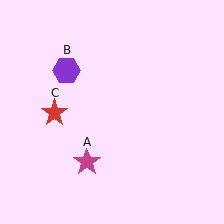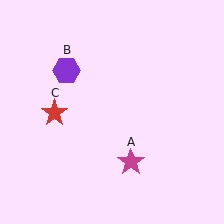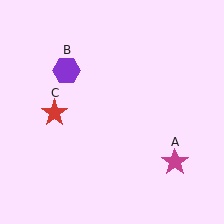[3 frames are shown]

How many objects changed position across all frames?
1 object changed position: magenta star (object A).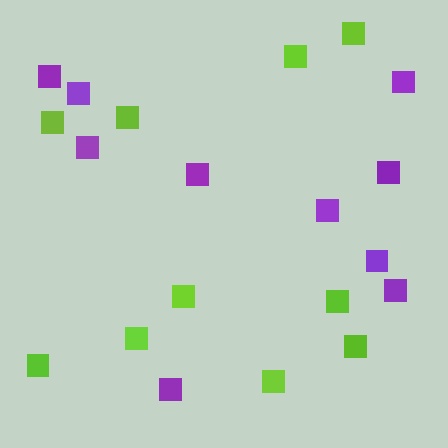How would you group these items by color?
There are 2 groups: one group of purple squares (10) and one group of lime squares (10).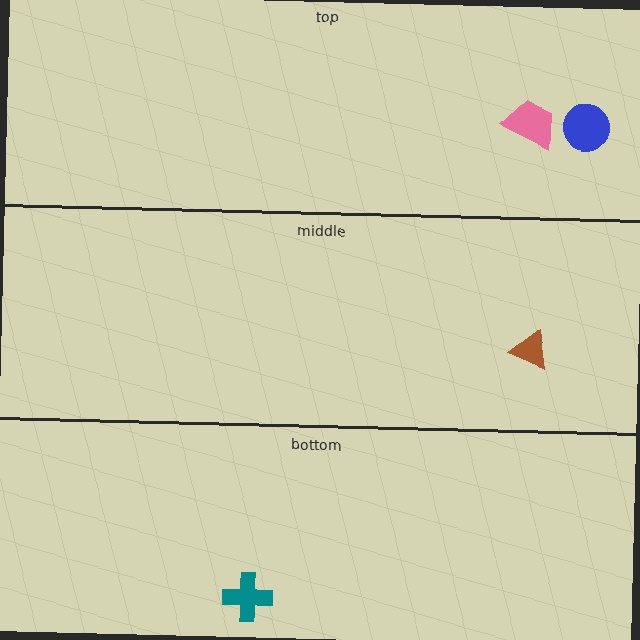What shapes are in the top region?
The pink trapezoid, the blue circle.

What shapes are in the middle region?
The brown triangle.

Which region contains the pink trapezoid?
The top region.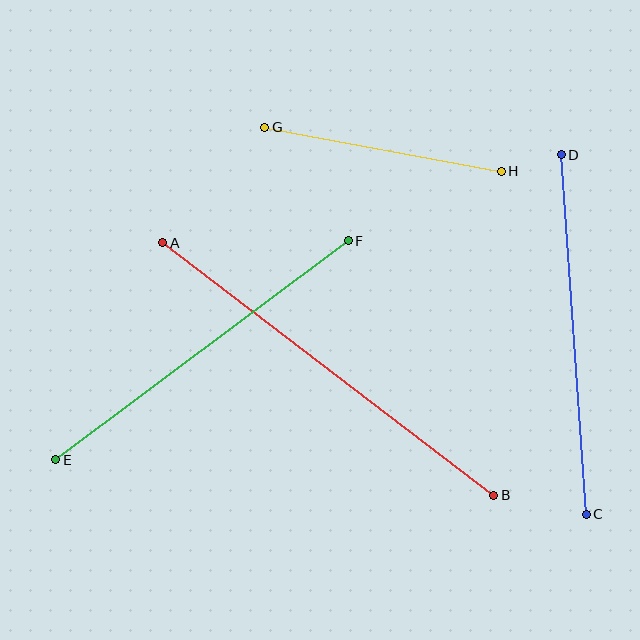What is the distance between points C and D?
The distance is approximately 360 pixels.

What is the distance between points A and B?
The distance is approximately 417 pixels.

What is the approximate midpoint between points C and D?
The midpoint is at approximately (574, 335) pixels.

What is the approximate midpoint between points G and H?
The midpoint is at approximately (383, 149) pixels.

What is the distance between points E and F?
The distance is approximately 365 pixels.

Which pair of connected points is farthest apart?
Points A and B are farthest apart.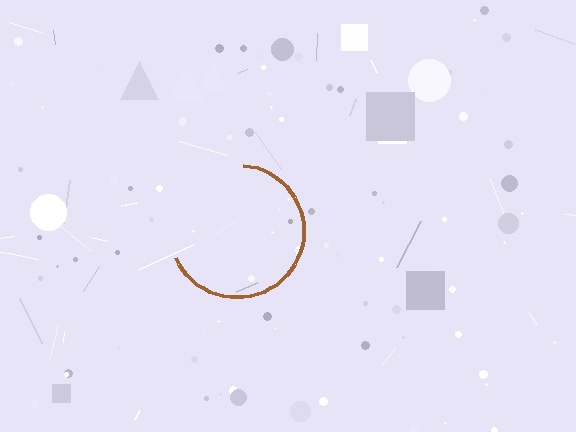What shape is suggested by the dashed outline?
The dashed outline suggests a circle.